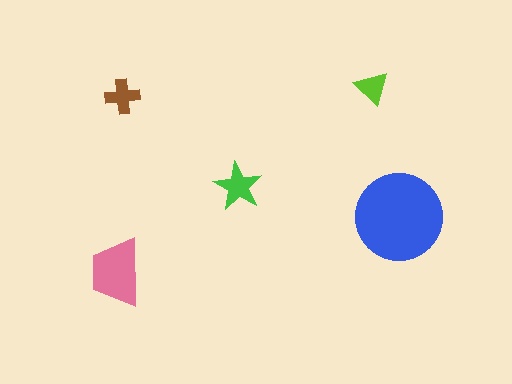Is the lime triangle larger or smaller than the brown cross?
Smaller.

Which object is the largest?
The blue circle.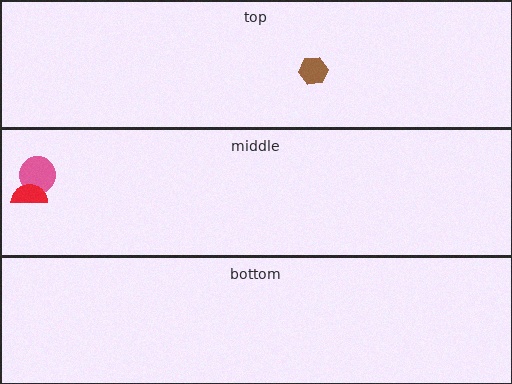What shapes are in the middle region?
The pink circle, the red semicircle.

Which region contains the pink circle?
The middle region.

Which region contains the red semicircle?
The middle region.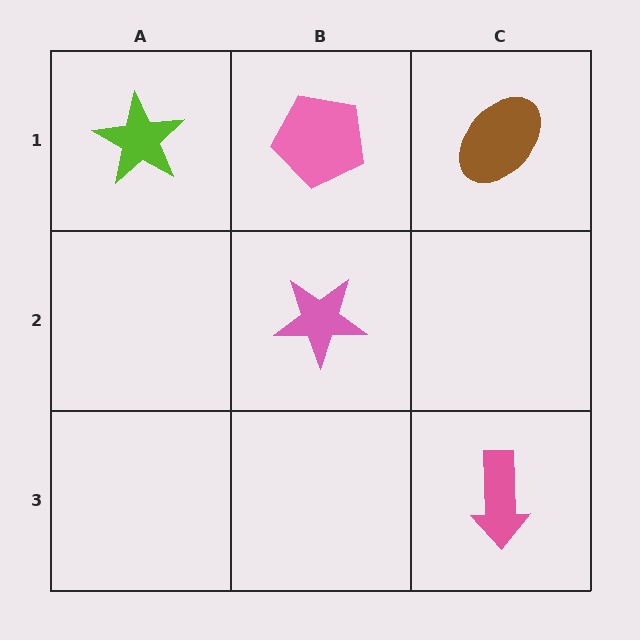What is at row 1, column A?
A lime star.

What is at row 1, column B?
A pink pentagon.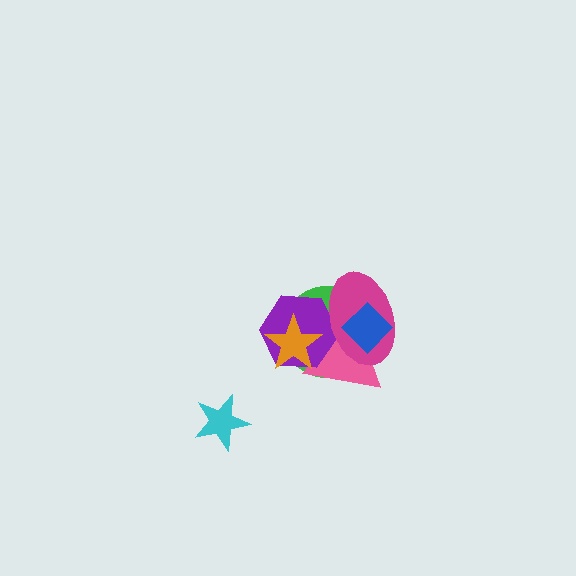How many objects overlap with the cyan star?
0 objects overlap with the cyan star.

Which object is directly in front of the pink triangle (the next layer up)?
The purple hexagon is directly in front of the pink triangle.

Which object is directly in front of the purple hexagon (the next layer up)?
The orange star is directly in front of the purple hexagon.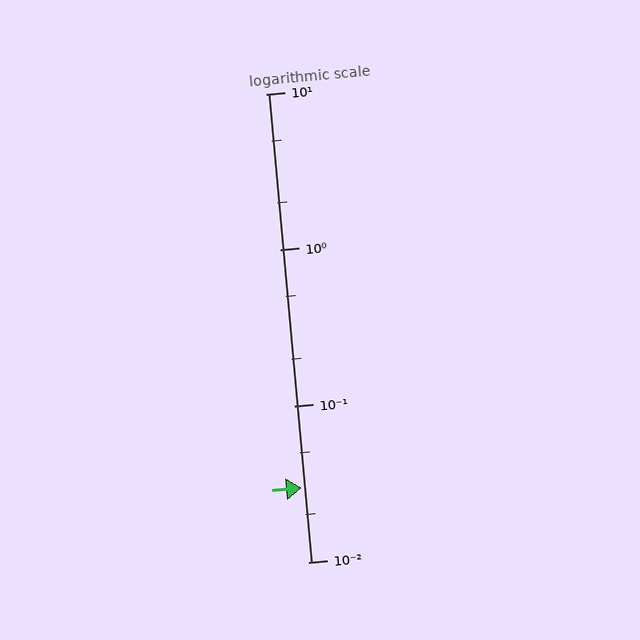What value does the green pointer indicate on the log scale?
The pointer indicates approximately 0.03.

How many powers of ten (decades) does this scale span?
The scale spans 3 decades, from 0.01 to 10.